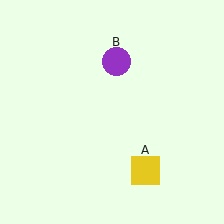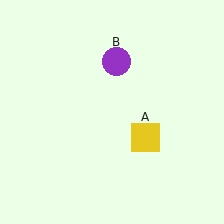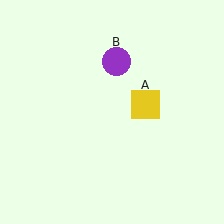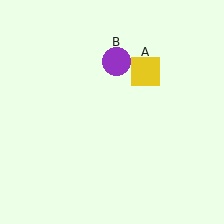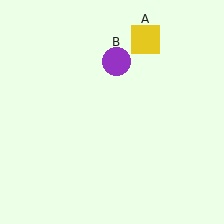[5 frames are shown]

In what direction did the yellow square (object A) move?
The yellow square (object A) moved up.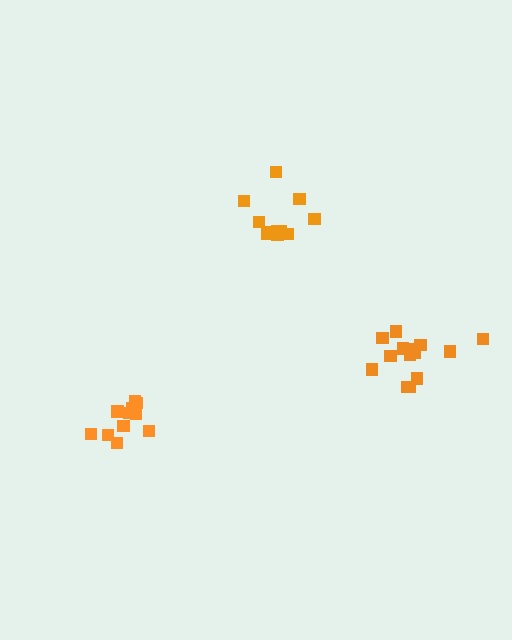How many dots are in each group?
Group 1: 14 dots, Group 2: 11 dots, Group 3: 11 dots (36 total).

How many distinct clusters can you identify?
There are 3 distinct clusters.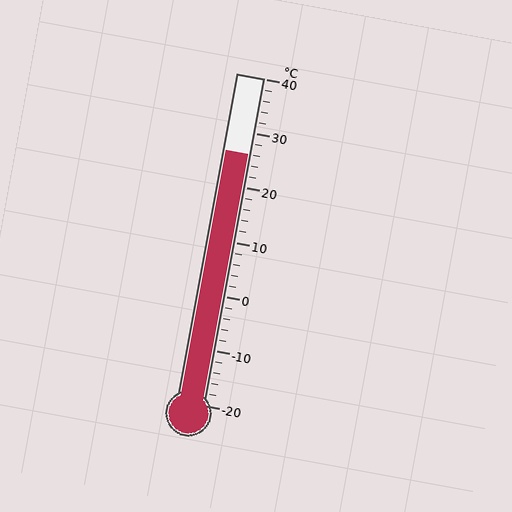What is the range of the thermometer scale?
The thermometer scale ranges from -20°C to 40°C.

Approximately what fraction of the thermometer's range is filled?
The thermometer is filled to approximately 75% of its range.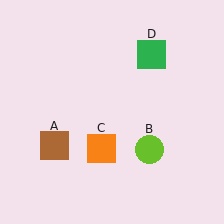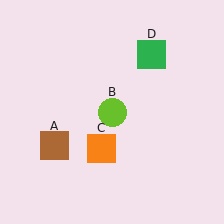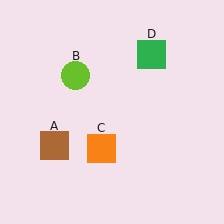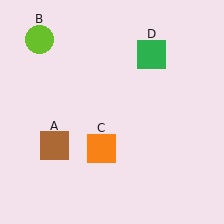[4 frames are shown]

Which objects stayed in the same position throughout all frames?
Brown square (object A) and orange square (object C) and green square (object D) remained stationary.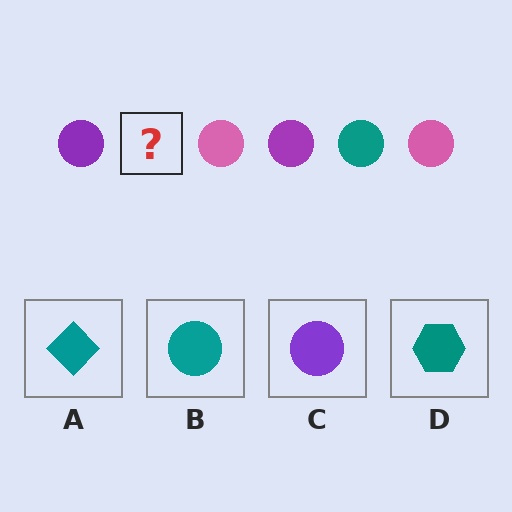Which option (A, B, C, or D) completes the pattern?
B.